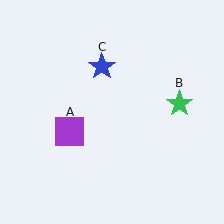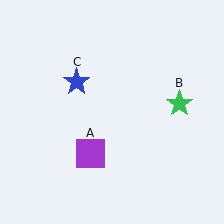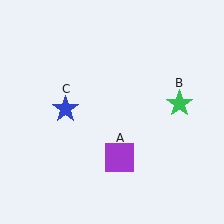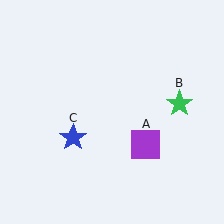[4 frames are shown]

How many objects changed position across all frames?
2 objects changed position: purple square (object A), blue star (object C).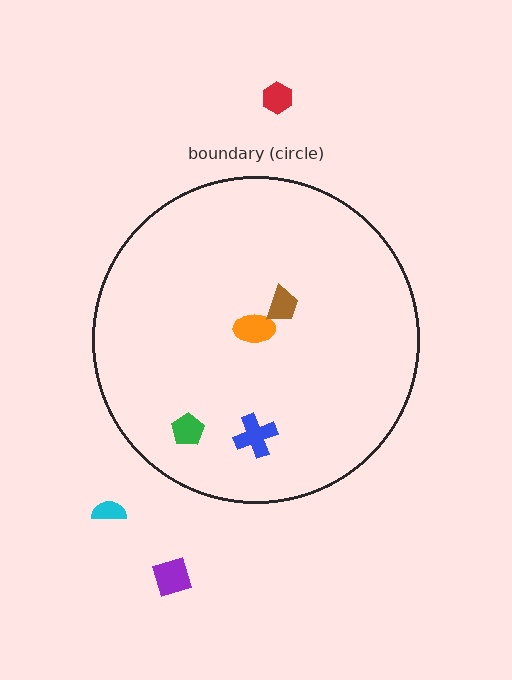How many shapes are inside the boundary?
4 inside, 3 outside.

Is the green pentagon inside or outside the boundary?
Inside.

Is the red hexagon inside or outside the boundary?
Outside.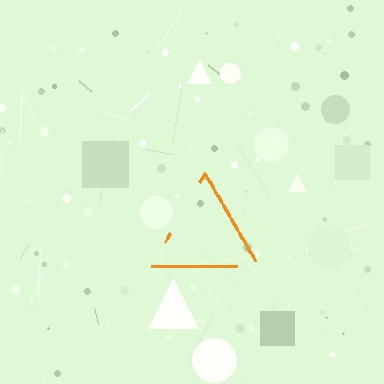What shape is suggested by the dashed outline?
The dashed outline suggests a triangle.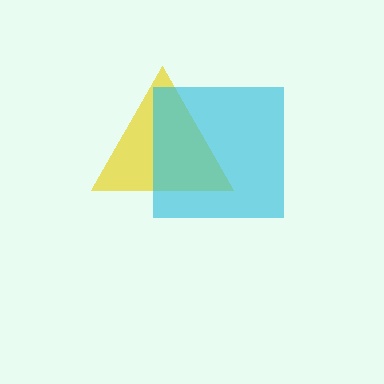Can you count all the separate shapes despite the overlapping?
Yes, there are 2 separate shapes.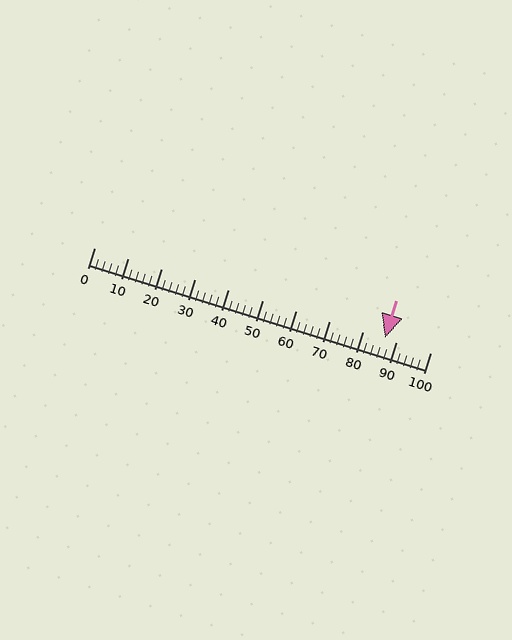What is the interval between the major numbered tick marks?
The major tick marks are spaced 10 units apart.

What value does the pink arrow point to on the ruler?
The pink arrow points to approximately 86.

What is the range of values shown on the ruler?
The ruler shows values from 0 to 100.